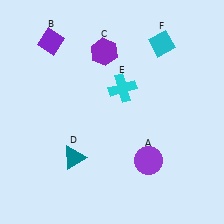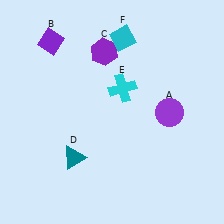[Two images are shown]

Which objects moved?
The objects that moved are: the purple circle (A), the cyan diamond (F).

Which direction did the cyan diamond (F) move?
The cyan diamond (F) moved left.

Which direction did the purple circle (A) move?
The purple circle (A) moved up.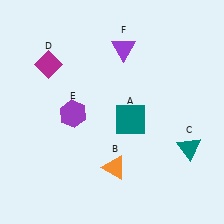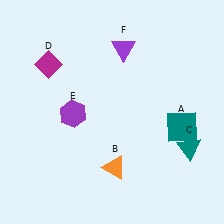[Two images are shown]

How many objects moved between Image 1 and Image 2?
1 object moved between the two images.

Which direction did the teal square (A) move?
The teal square (A) moved right.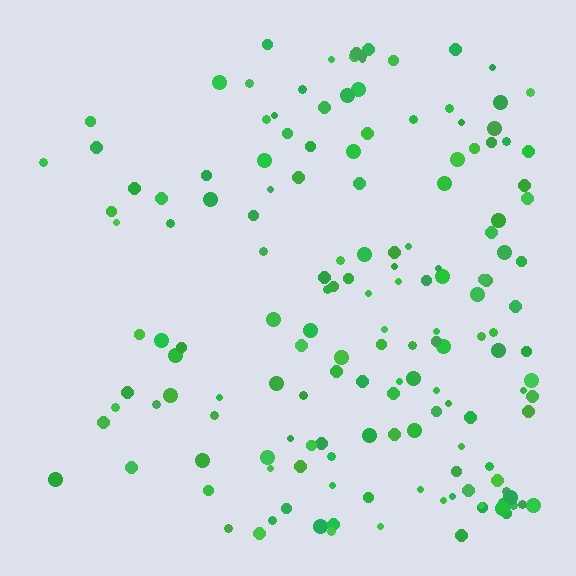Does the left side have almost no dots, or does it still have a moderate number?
Still a moderate number, just noticeably fewer than the right.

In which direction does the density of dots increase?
From left to right, with the right side densest.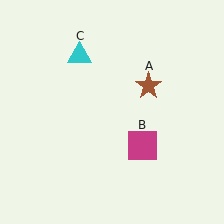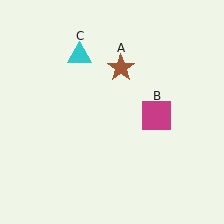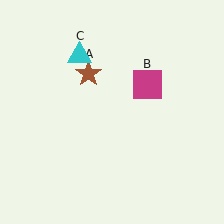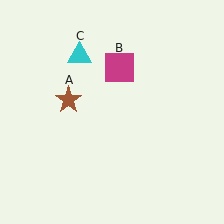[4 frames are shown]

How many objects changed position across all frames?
2 objects changed position: brown star (object A), magenta square (object B).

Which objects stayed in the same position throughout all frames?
Cyan triangle (object C) remained stationary.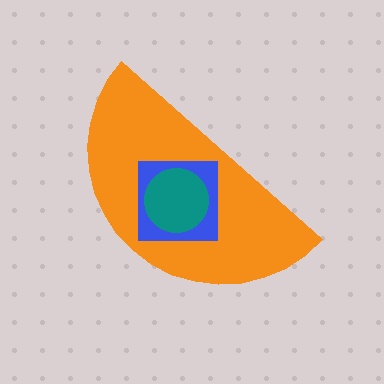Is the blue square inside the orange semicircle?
Yes.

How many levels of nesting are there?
3.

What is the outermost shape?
The orange semicircle.